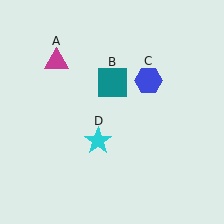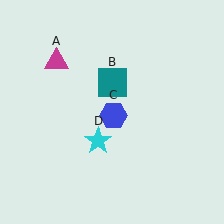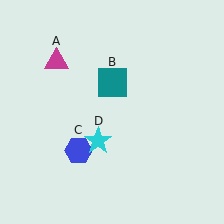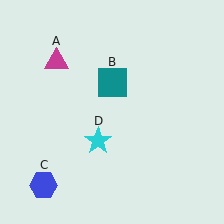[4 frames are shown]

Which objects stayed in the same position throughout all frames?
Magenta triangle (object A) and teal square (object B) and cyan star (object D) remained stationary.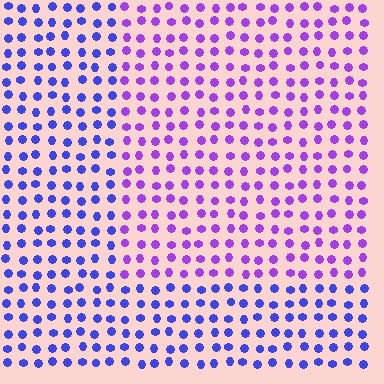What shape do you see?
I see a rectangle.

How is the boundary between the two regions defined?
The boundary is defined purely by a slight shift in hue (about 38 degrees). Spacing, size, and orientation are identical on both sides.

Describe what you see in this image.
The image is filled with small blue elements in a uniform arrangement. A rectangle-shaped region is visible where the elements are tinted to a slightly different hue, forming a subtle color boundary.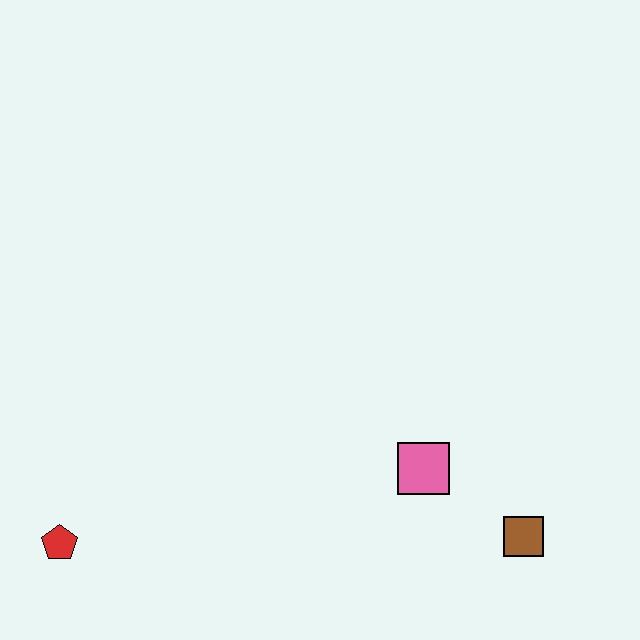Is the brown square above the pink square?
No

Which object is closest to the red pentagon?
The pink square is closest to the red pentagon.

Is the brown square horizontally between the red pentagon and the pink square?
No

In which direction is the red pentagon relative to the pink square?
The red pentagon is to the left of the pink square.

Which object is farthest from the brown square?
The red pentagon is farthest from the brown square.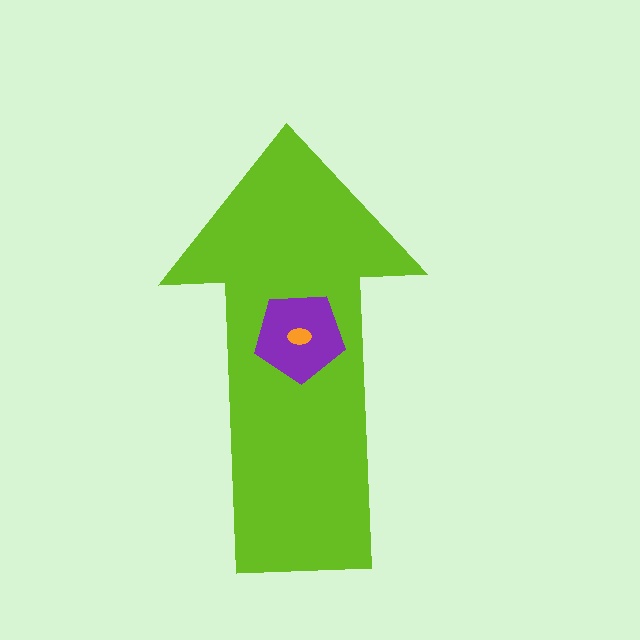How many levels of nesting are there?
3.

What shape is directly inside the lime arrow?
The purple pentagon.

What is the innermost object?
The orange ellipse.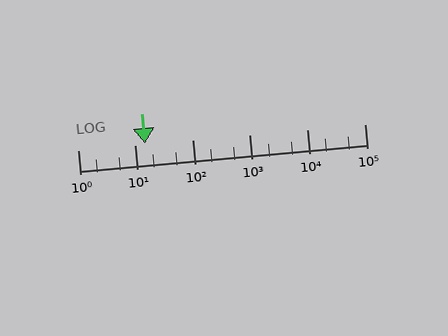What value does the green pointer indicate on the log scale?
The pointer indicates approximately 15.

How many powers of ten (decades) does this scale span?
The scale spans 5 decades, from 1 to 100000.